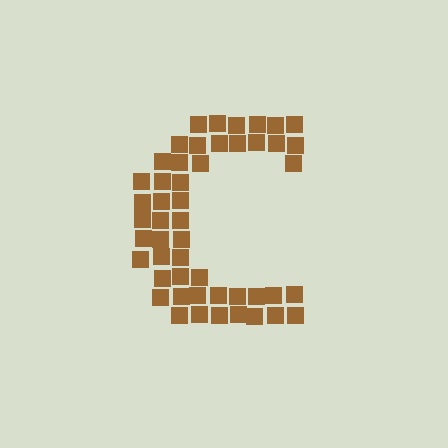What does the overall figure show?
The overall figure shows the letter C.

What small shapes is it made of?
It is made of small squares.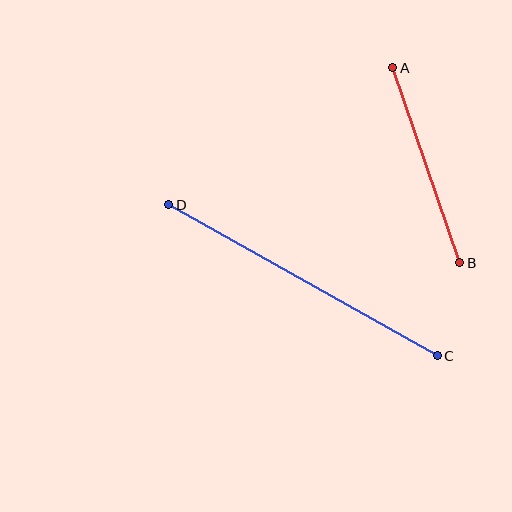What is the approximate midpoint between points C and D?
The midpoint is at approximately (303, 280) pixels.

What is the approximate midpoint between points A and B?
The midpoint is at approximately (426, 165) pixels.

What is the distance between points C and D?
The distance is approximately 308 pixels.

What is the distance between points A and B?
The distance is approximately 206 pixels.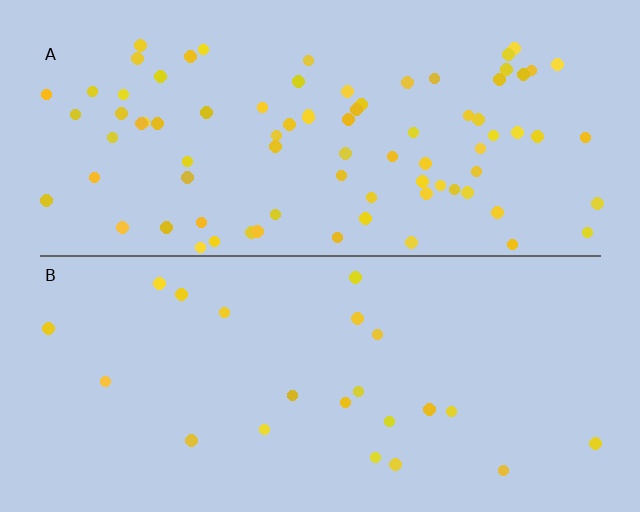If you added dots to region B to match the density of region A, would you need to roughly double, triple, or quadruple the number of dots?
Approximately quadruple.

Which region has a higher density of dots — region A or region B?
A (the top).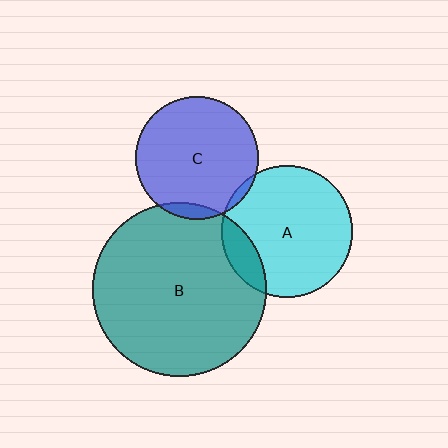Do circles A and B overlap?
Yes.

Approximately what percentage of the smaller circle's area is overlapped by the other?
Approximately 15%.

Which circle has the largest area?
Circle B (teal).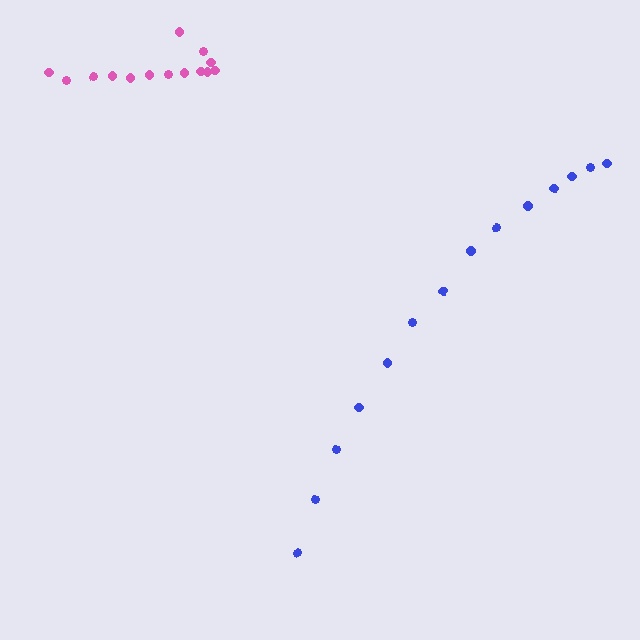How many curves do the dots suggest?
There are 2 distinct paths.